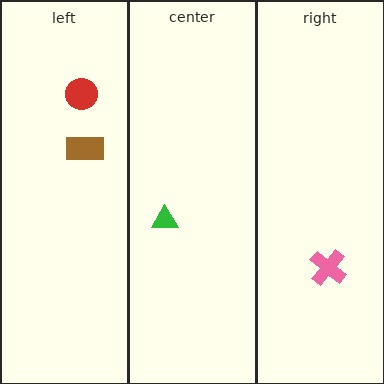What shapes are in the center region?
The green triangle.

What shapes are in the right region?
The pink cross.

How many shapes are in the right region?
1.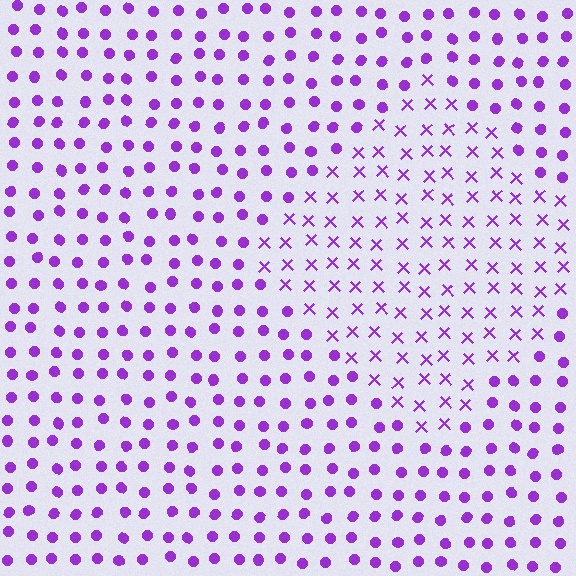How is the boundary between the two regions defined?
The boundary is defined by a change in element shape: X marks inside vs. circles outside. All elements share the same color and spacing.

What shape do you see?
I see a diamond.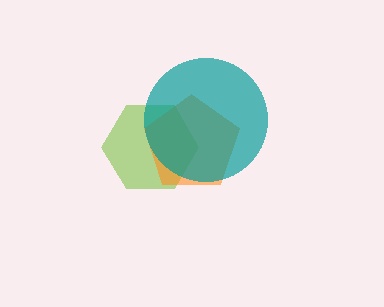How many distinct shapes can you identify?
There are 3 distinct shapes: a lime hexagon, an orange pentagon, a teal circle.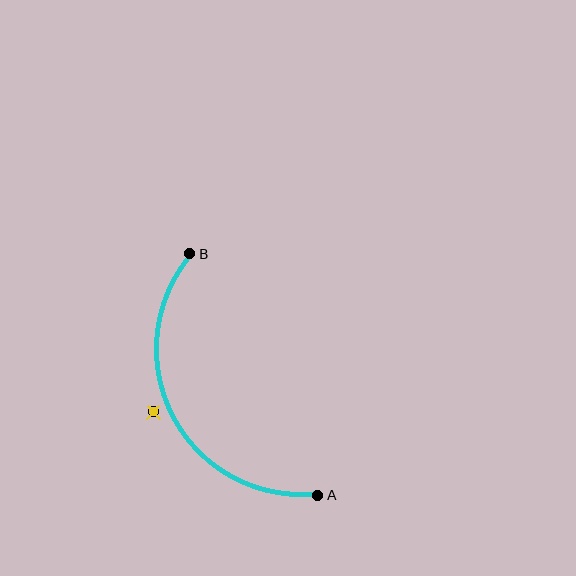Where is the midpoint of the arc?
The arc midpoint is the point on the curve farthest from the straight line joining A and B. It sits to the left of that line.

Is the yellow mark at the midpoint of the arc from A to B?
No — the yellow mark does not lie on the arc at all. It sits slightly outside the curve.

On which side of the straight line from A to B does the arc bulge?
The arc bulges to the left of the straight line connecting A and B.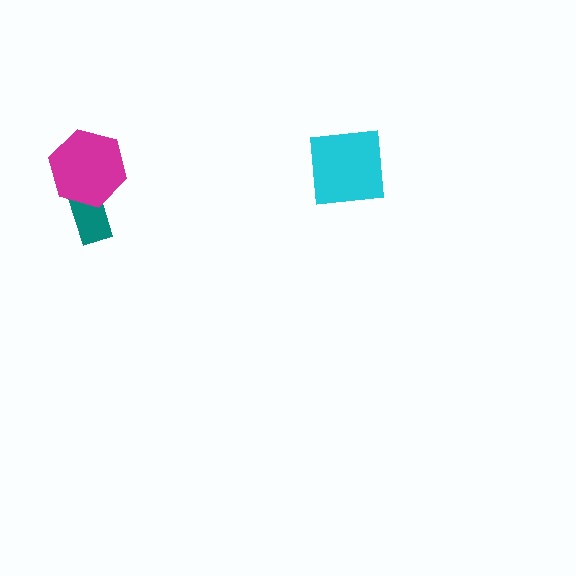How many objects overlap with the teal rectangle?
1 object overlaps with the teal rectangle.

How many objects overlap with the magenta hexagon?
1 object overlaps with the magenta hexagon.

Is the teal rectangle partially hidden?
Yes, it is partially covered by another shape.